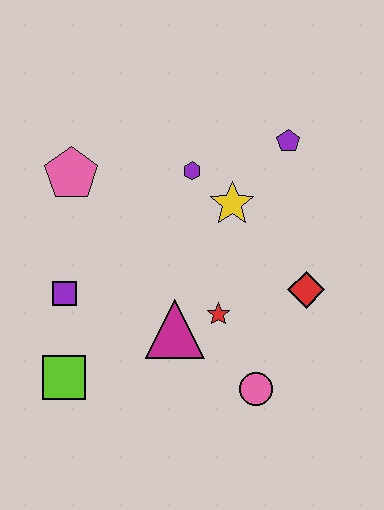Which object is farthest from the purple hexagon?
The lime square is farthest from the purple hexagon.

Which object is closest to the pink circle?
The red star is closest to the pink circle.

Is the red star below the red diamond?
Yes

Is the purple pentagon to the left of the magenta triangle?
No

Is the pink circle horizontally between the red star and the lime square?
No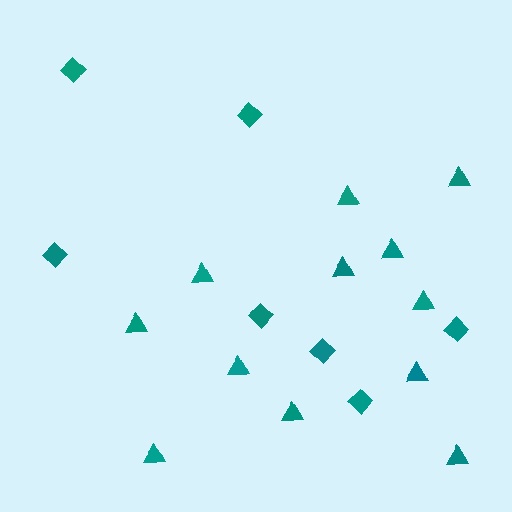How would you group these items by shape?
There are 2 groups: one group of triangles (12) and one group of diamonds (7).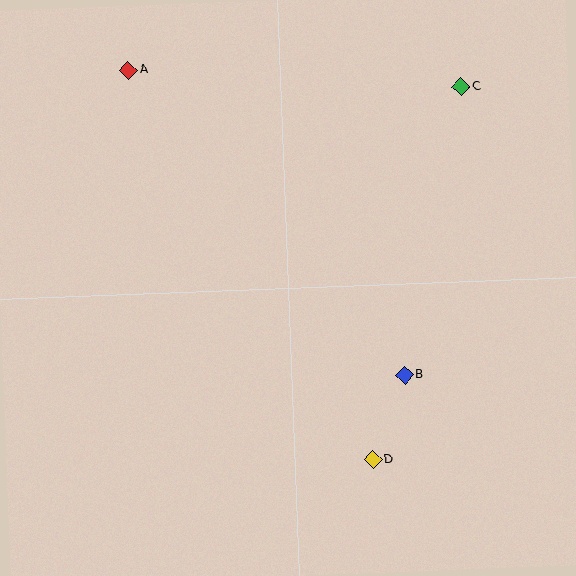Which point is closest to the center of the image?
Point B at (405, 375) is closest to the center.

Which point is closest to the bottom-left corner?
Point D is closest to the bottom-left corner.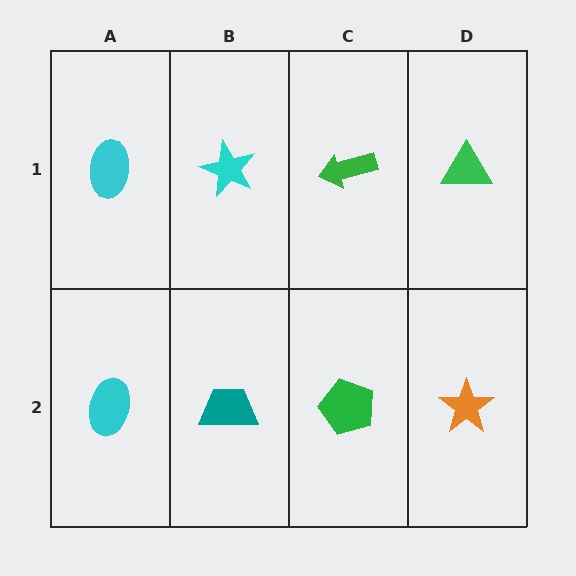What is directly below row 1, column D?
An orange star.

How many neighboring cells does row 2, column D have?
2.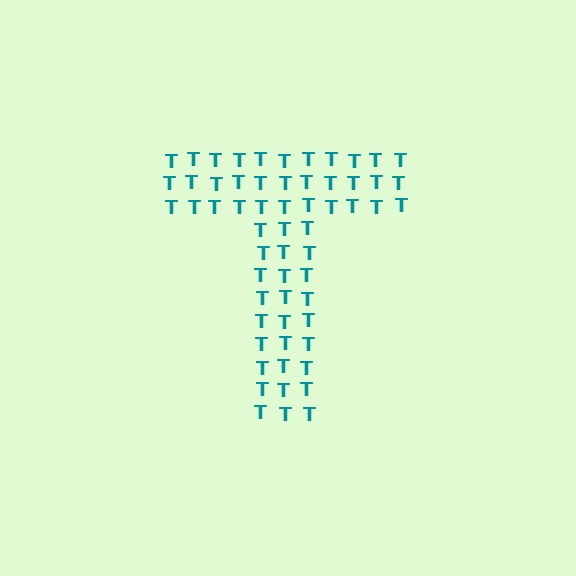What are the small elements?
The small elements are letter T's.